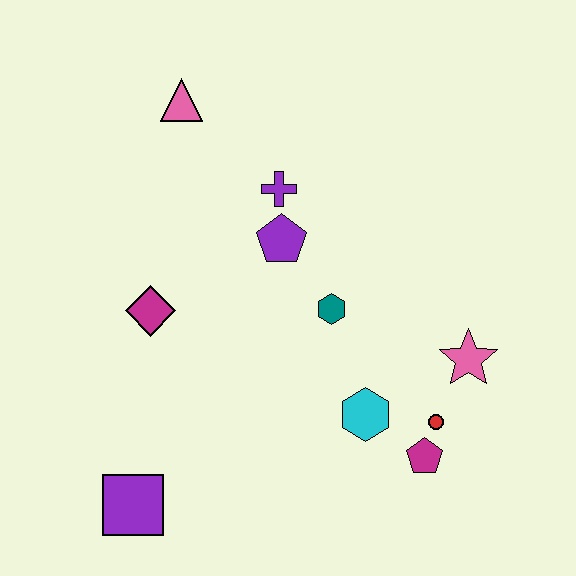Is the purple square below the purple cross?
Yes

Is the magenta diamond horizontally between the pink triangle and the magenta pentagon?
No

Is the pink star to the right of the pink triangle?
Yes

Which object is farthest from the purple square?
The pink triangle is farthest from the purple square.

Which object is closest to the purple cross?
The purple pentagon is closest to the purple cross.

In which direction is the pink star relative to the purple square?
The pink star is to the right of the purple square.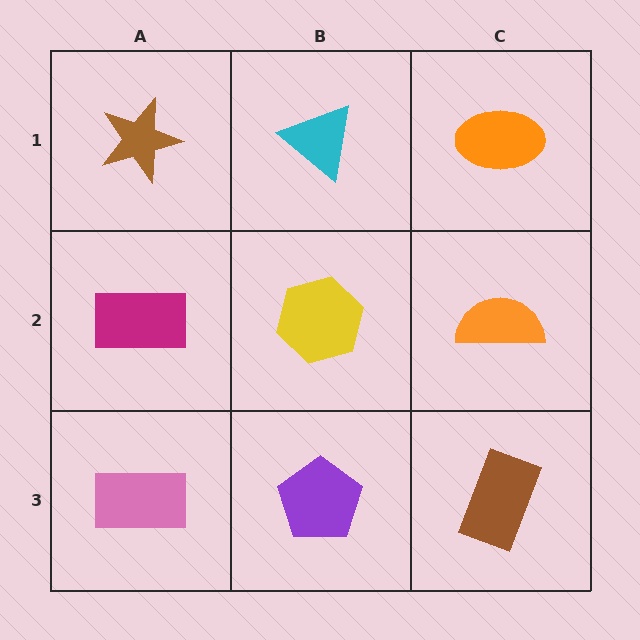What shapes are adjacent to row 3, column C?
An orange semicircle (row 2, column C), a purple pentagon (row 3, column B).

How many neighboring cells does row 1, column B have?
3.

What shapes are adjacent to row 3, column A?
A magenta rectangle (row 2, column A), a purple pentagon (row 3, column B).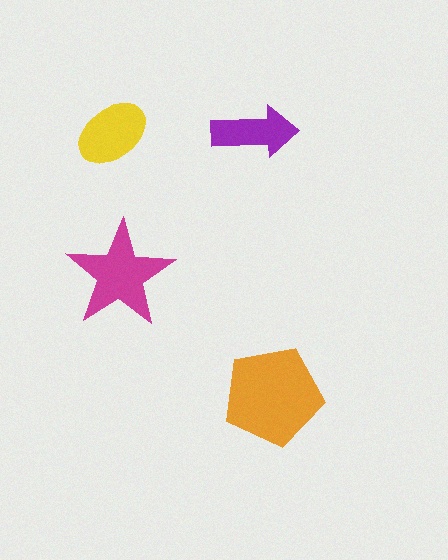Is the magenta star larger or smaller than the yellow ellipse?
Larger.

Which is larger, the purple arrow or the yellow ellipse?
The yellow ellipse.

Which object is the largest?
The orange pentagon.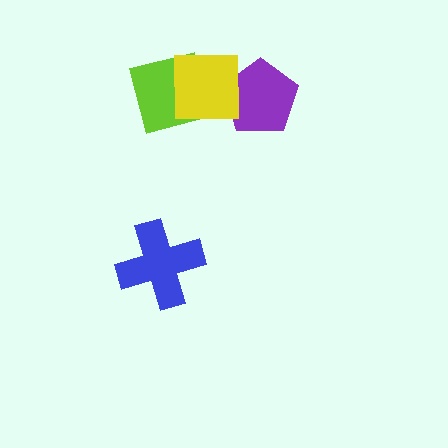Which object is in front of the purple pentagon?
The yellow square is in front of the purple pentagon.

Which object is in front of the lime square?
The yellow square is in front of the lime square.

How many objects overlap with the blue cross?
0 objects overlap with the blue cross.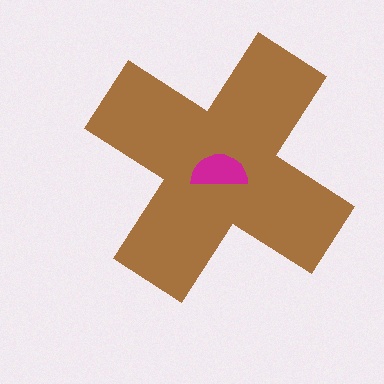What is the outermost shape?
The brown cross.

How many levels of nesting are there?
2.